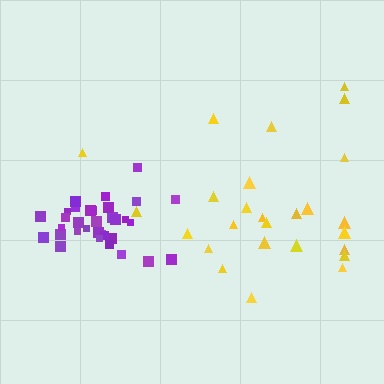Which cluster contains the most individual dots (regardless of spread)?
Purple (33).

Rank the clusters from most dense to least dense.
purple, yellow.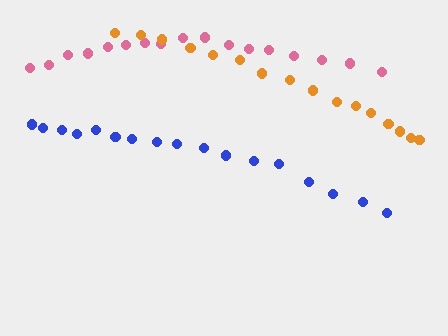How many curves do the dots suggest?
There are 3 distinct paths.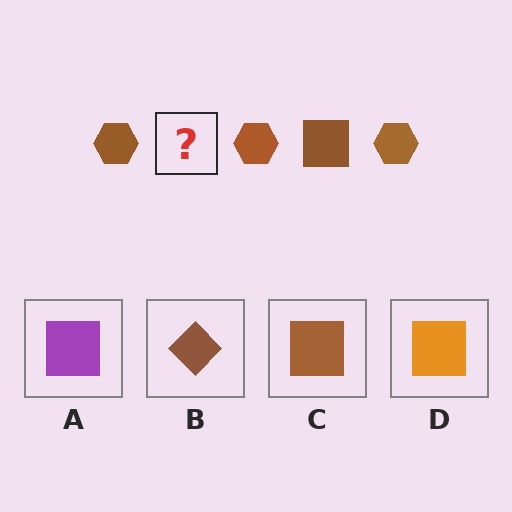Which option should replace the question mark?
Option C.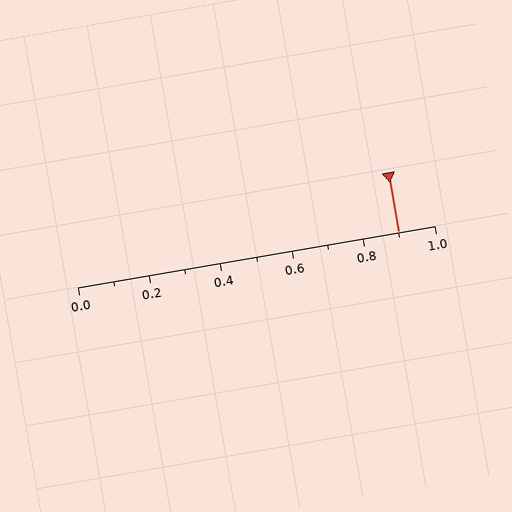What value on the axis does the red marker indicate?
The marker indicates approximately 0.9.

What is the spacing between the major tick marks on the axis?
The major ticks are spaced 0.2 apart.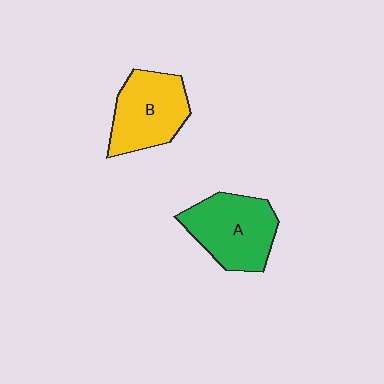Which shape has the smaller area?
Shape B (yellow).